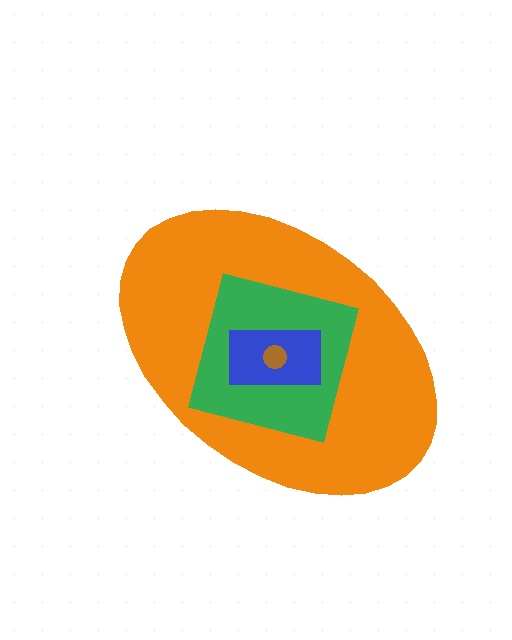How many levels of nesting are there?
4.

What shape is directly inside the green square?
The blue rectangle.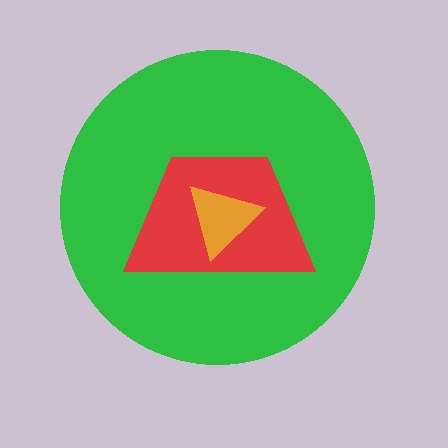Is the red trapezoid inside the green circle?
Yes.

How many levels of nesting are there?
3.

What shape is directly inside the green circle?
The red trapezoid.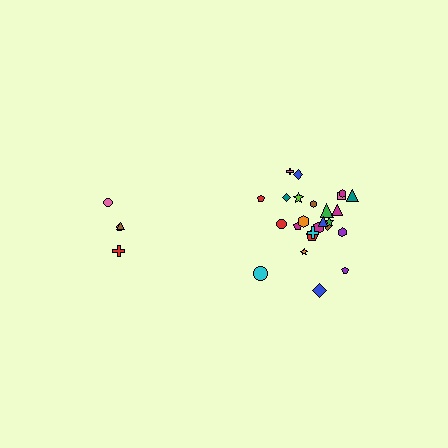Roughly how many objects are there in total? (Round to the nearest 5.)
Roughly 30 objects in total.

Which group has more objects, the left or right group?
The right group.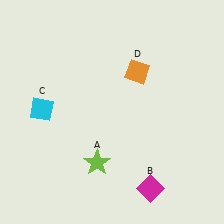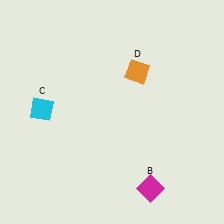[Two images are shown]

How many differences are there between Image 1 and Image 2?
There is 1 difference between the two images.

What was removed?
The lime star (A) was removed in Image 2.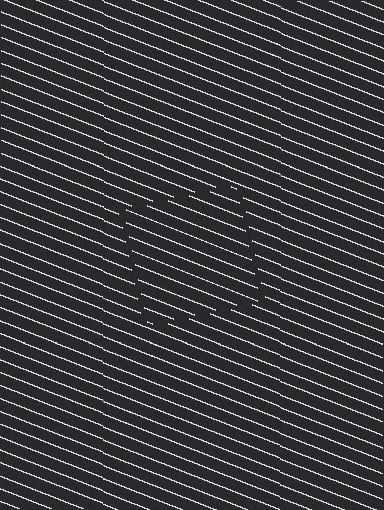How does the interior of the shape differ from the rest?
The interior of the shape contains the same grating, shifted by half a period — the contour is defined by the phase discontinuity where line-ends from the inner and outer gratings abut.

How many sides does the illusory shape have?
4 sides — the line-ends trace a square.